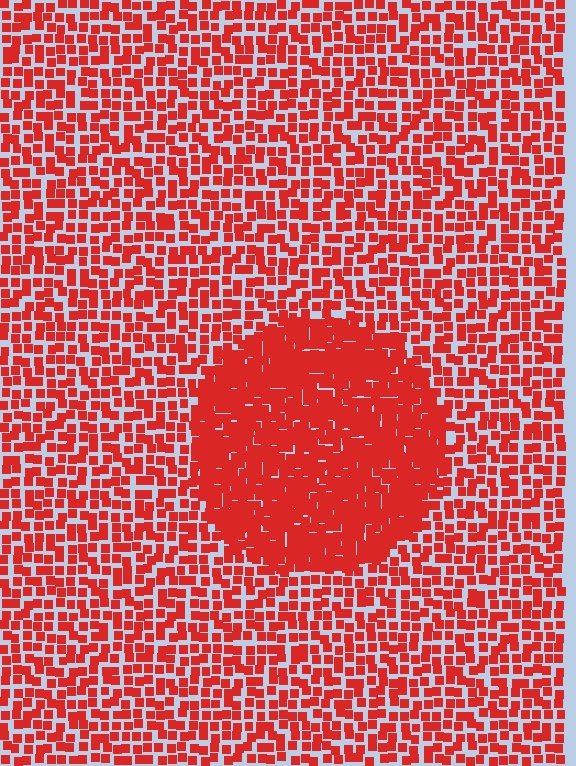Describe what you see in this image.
The image contains small red elements arranged at two different densities. A circle-shaped region is visible where the elements are more densely packed than the surrounding area.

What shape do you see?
I see a circle.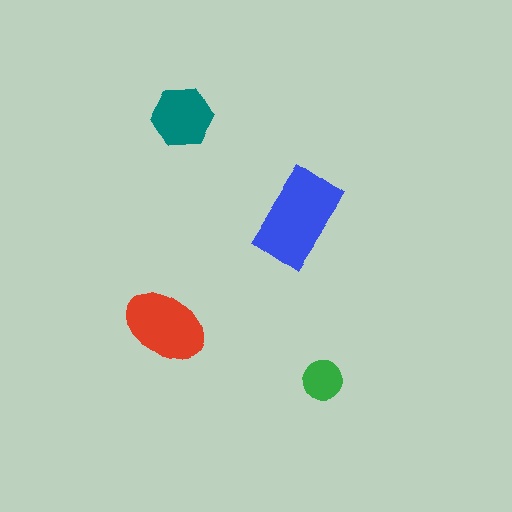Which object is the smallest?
The green circle.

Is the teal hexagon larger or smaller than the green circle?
Larger.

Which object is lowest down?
The green circle is bottommost.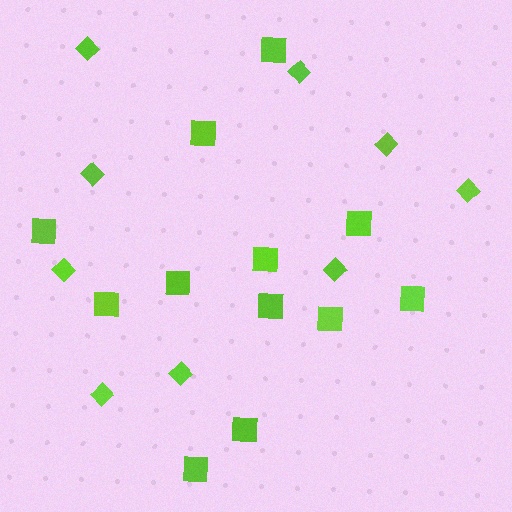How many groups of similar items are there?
There are 2 groups: one group of diamonds (9) and one group of squares (12).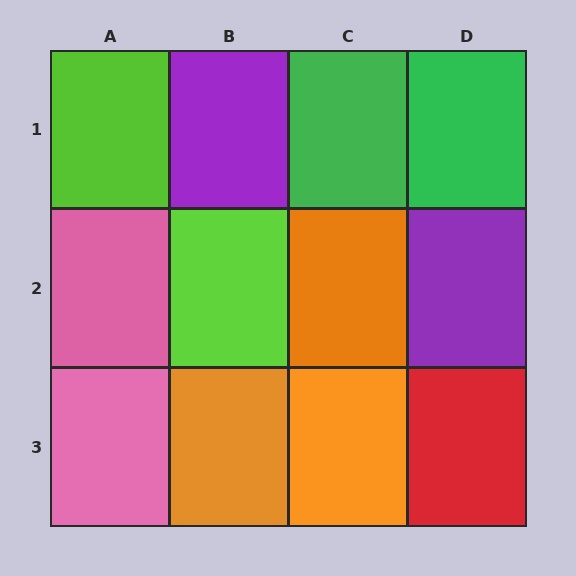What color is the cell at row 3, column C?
Orange.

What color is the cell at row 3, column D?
Red.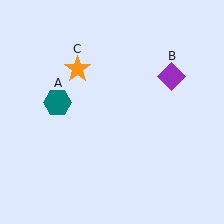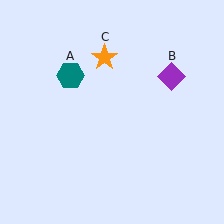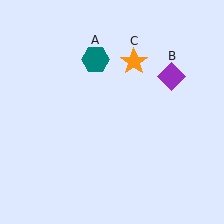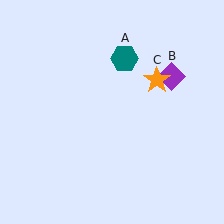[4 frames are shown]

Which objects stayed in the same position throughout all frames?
Purple diamond (object B) remained stationary.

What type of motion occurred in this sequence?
The teal hexagon (object A), orange star (object C) rotated clockwise around the center of the scene.